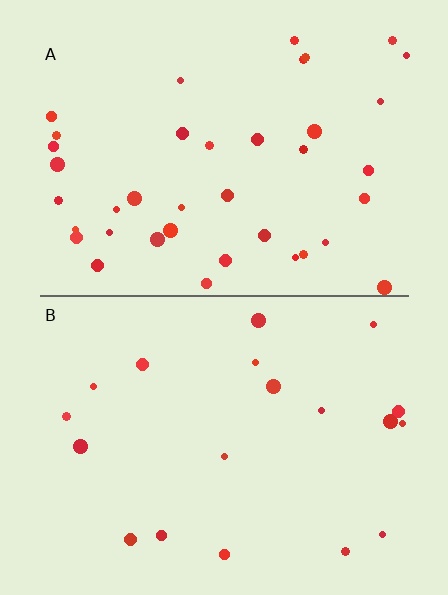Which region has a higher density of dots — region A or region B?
A (the top).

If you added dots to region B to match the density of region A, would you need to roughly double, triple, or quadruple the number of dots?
Approximately double.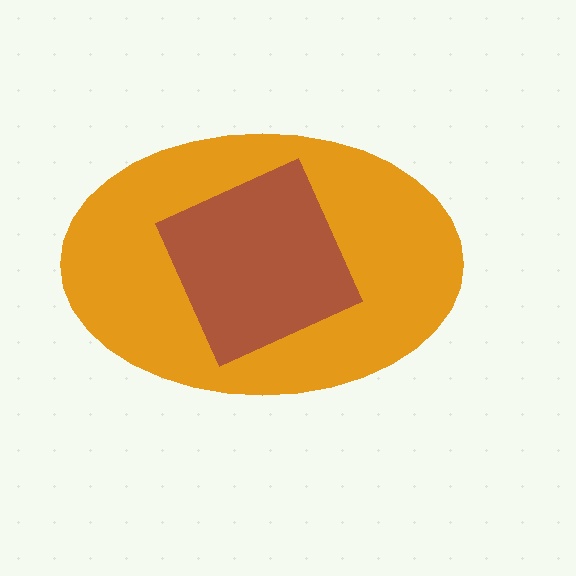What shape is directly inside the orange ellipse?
The brown square.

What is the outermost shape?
The orange ellipse.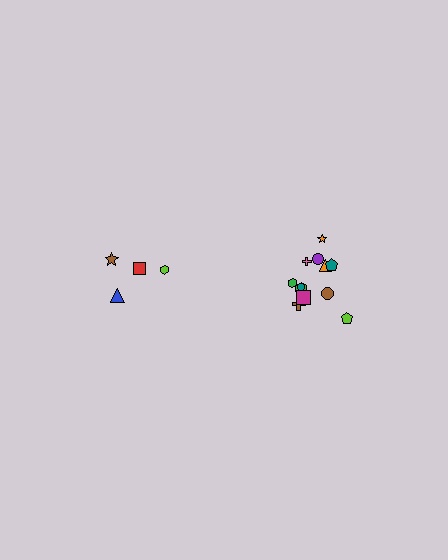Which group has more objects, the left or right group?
The right group.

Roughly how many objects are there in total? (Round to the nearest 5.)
Roughly 15 objects in total.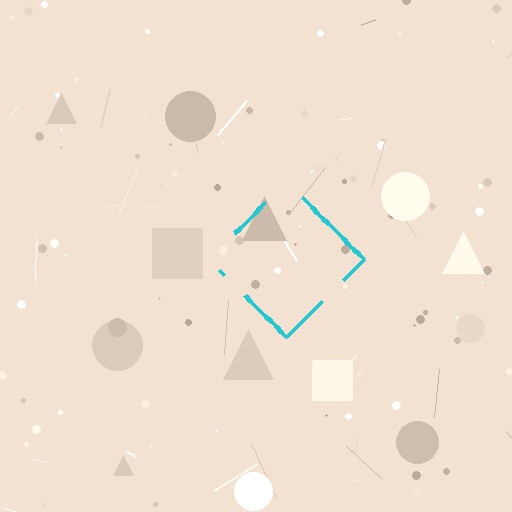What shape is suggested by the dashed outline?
The dashed outline suggests a diamond.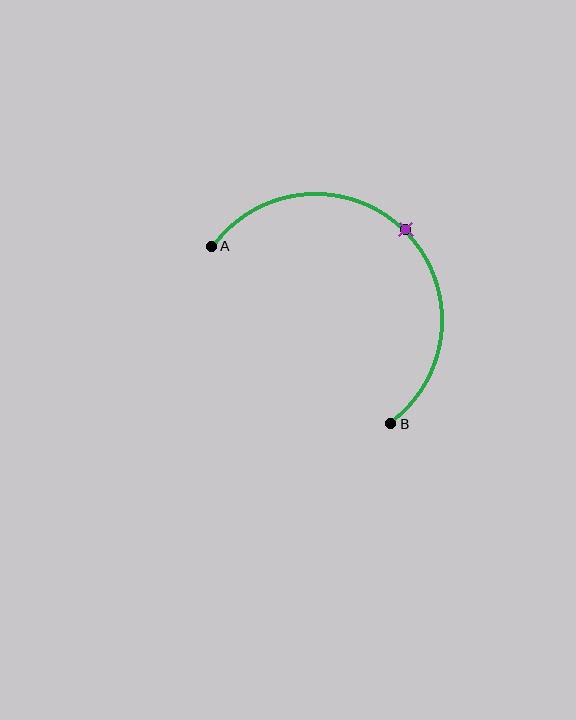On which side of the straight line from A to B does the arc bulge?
The arc bulges above and to the right of the straight line connecting A and B.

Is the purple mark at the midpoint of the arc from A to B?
Yes. The purple mark lies on the arc at equal arc-length from both A and B — it is the arc midpoint.